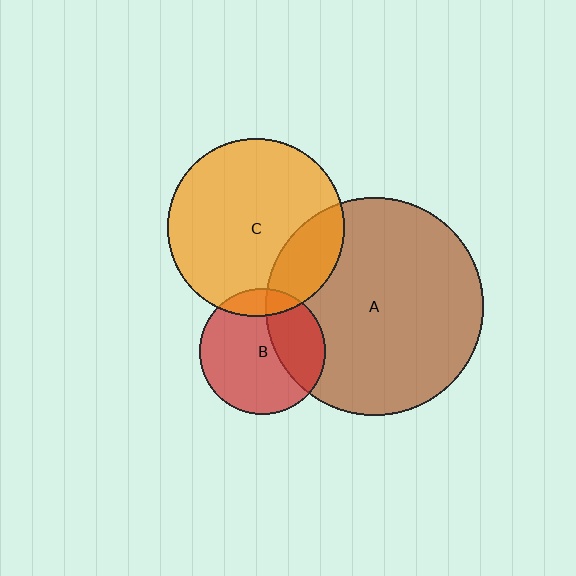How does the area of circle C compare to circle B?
Approximately 2.0 times.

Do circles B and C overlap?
Yes.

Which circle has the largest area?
Circle A (brown).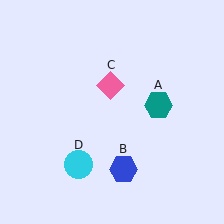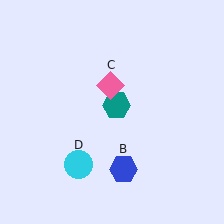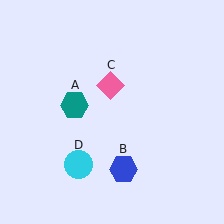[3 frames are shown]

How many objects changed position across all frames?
1 object changed position: teal hexagon (object A).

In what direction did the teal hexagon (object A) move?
The teal hexagon (object A) moved left.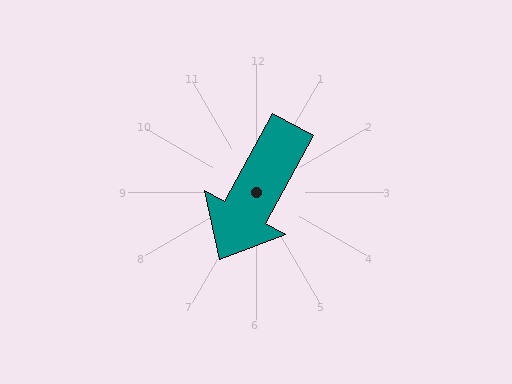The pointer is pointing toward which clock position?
Roughly 7 o'clock.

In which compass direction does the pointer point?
Southwest.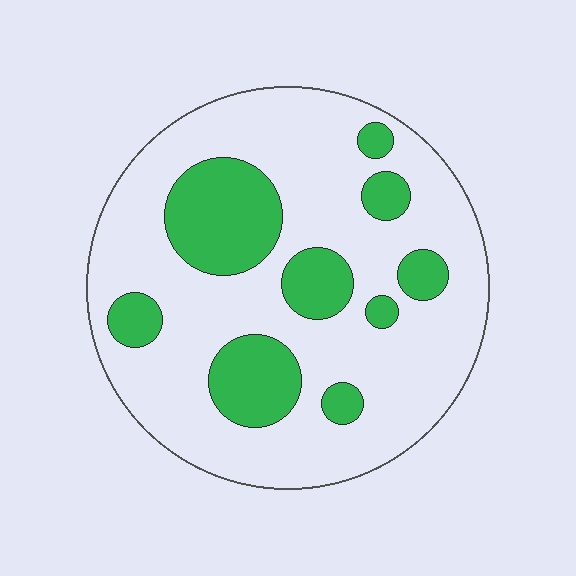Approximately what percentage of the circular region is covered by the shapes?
Approximately 25%.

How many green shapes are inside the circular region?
9.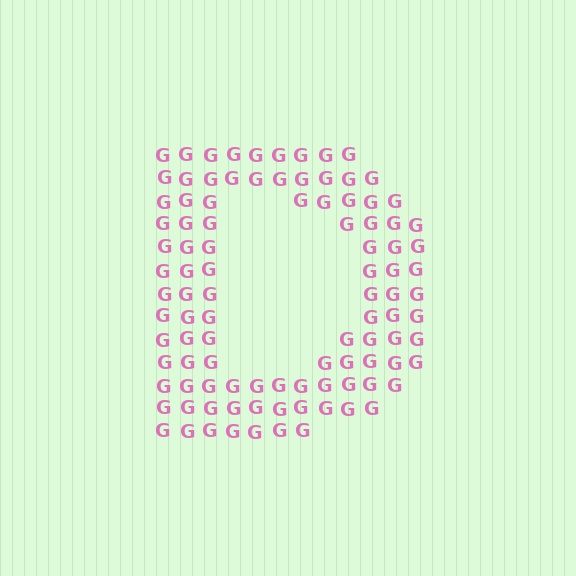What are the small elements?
The small elements are letter G's.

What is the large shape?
The large shape is the letter D.